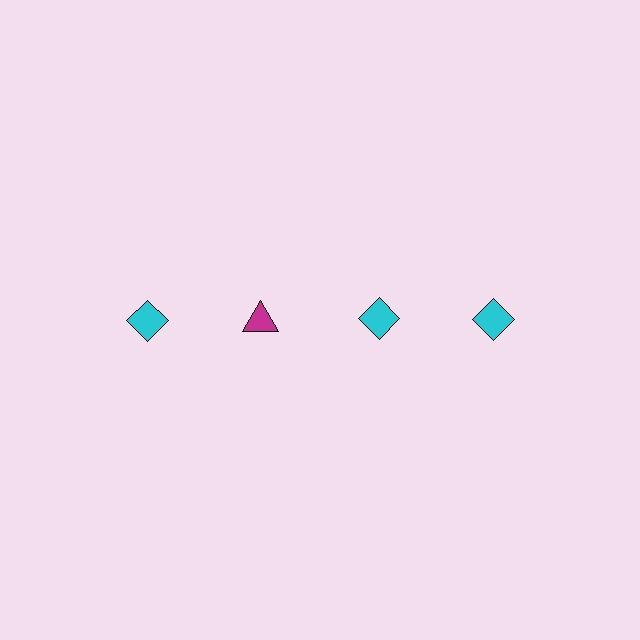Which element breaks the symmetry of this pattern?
The magenta triangle in the top row, second from left column breaks the symmetry. All other shapes are cyan diamonds.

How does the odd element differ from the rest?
It differs in both color (magenta instead of cyan) and shape (triangle instead of diamond).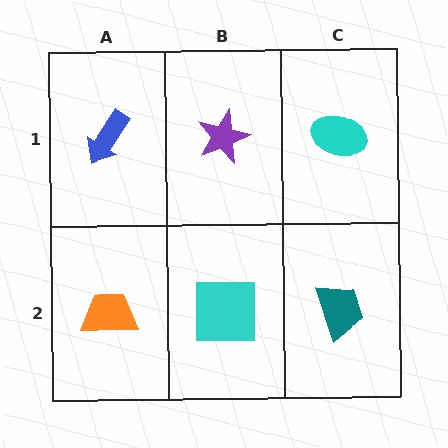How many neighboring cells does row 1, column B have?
3.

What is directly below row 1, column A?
An orange trapezoid.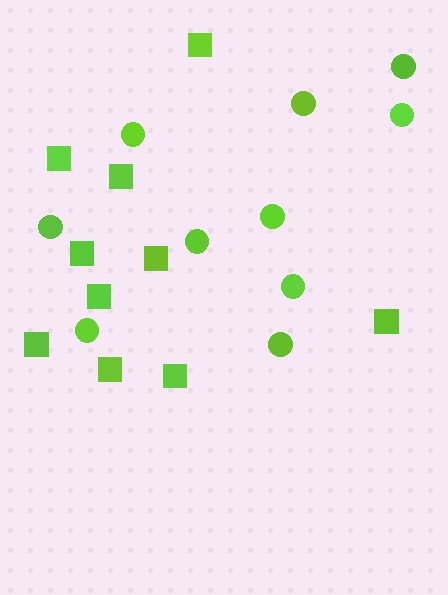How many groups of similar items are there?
There are 2 groups: one group of squares (10) and one group of circles (10).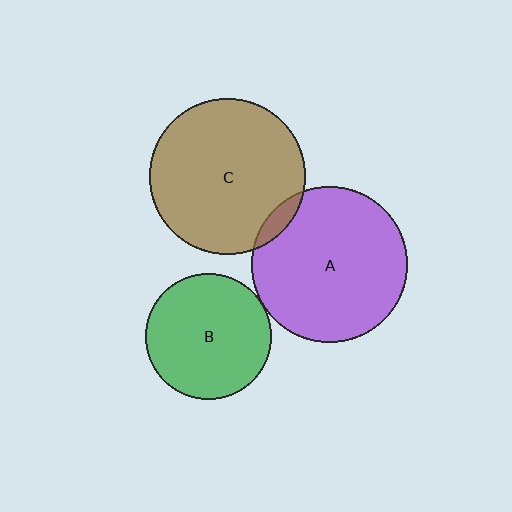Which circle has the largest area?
Circle A (purple).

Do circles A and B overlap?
Yes.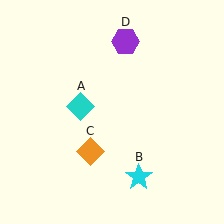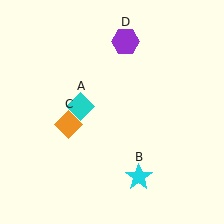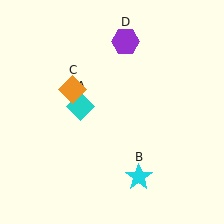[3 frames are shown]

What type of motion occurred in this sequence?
The orange diamond (object C) rotated clockwise around the center of the scene.